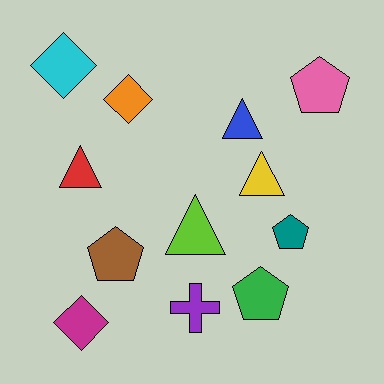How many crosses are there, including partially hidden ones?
There is 1 cross.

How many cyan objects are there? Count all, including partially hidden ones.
There is 1 cyan object.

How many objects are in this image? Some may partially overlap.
There are 12 objects.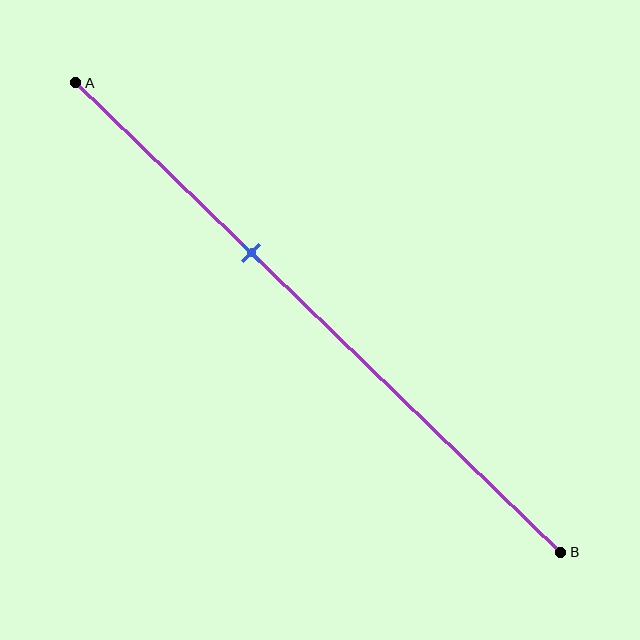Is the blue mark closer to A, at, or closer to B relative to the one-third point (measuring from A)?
The blue mark is approximately at the one-third point of segment AB.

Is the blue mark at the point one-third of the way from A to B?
Yes, the mark is approximately at the one-third point.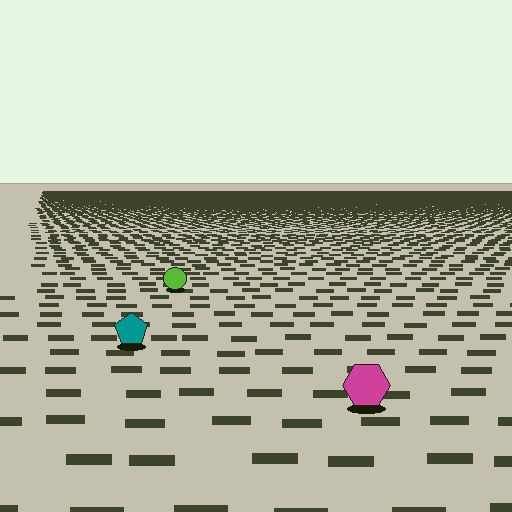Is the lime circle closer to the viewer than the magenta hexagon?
No. The magenta hexagon is closer — you can tell from the texture gradient: the ground texture is coarser near it.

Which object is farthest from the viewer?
The lime circle is farthest from the viewer. It appears smaller and the ground texture around it is denser.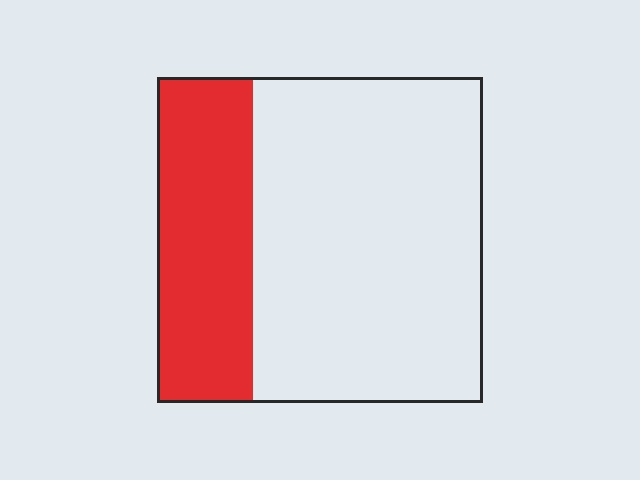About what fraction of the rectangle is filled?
About one third (1/3).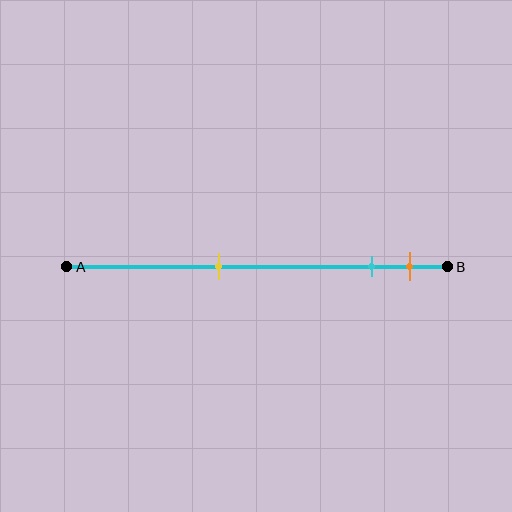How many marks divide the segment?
There are 3 marks dividing the segment.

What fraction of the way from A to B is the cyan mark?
The cyan mark is approximately 80% (0.8) of the way from A to B.